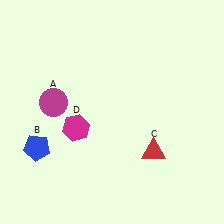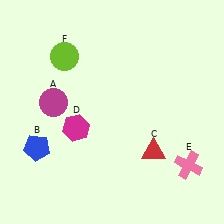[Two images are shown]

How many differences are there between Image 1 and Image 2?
There are 2 differences between the two images.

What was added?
A pink cross (E), a lime circle (F) were added in Image 2.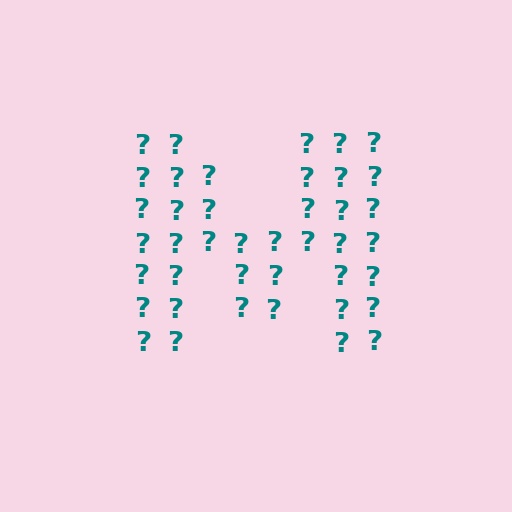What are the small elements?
The small elements are question marks.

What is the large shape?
The large shape is the letter M.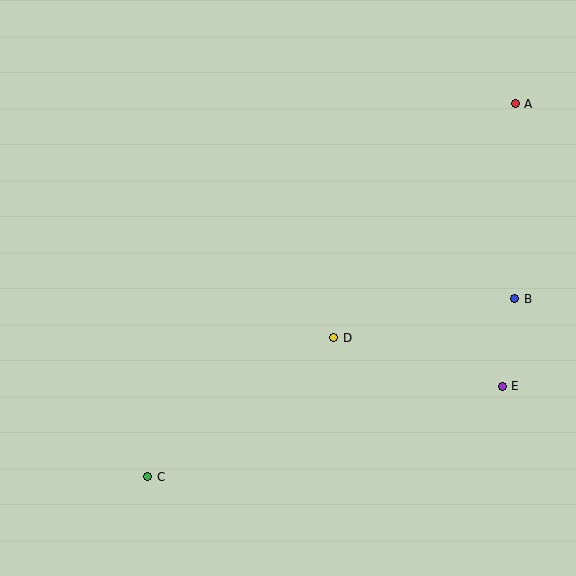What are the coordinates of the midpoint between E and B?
The midpoint between E and B is at (509, 343).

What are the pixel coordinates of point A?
Point A is at (515, 104).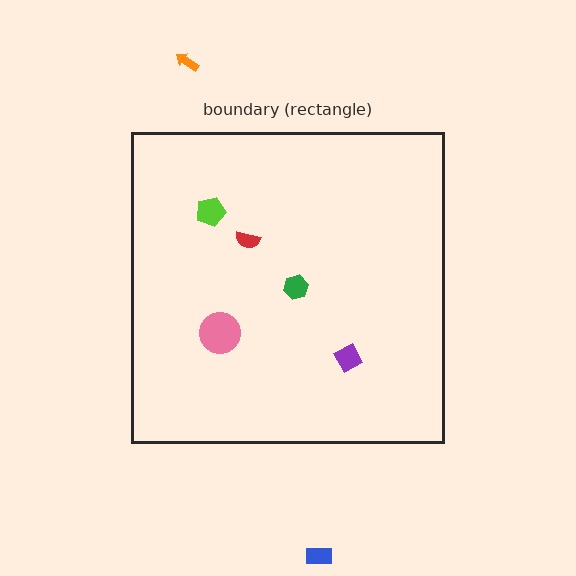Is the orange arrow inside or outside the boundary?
Outside.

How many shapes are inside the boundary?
5 inside, 2 outside.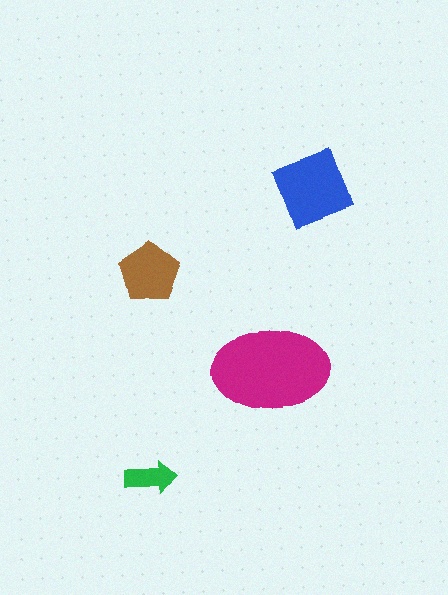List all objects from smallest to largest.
The green arrow, the brown pentagon, the blue diamond, the magenta ellipse.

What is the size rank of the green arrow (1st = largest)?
4th.